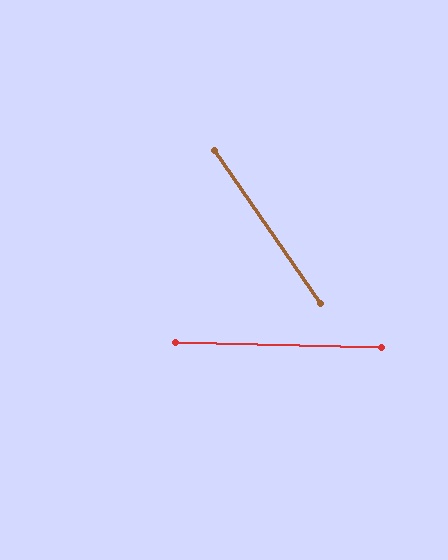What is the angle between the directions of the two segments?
Approximately 54 degrees.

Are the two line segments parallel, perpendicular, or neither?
Neither parallel nor perpendicular — they differ by about 54°.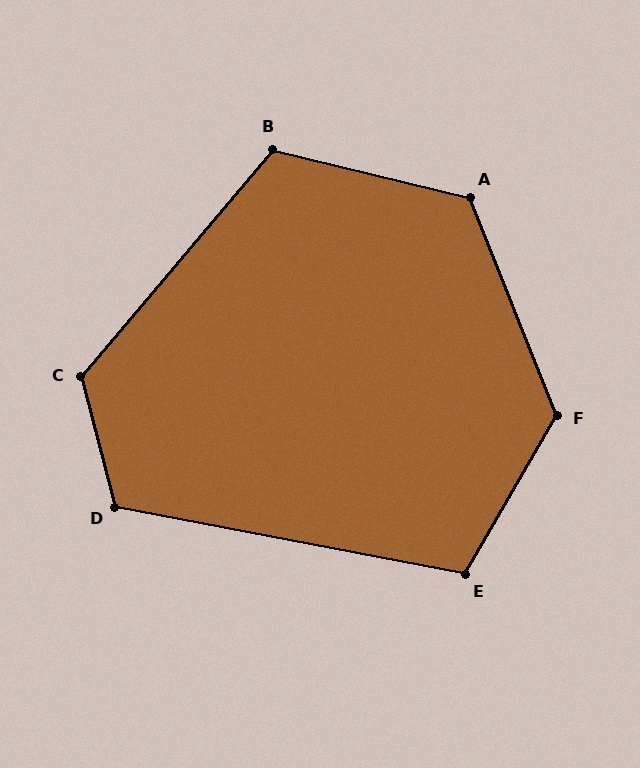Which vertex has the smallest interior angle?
E, at approximately 109 degrees.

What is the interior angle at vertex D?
Approximately 115 degrees (obtuse).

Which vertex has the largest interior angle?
F, at approximately 128 degrees.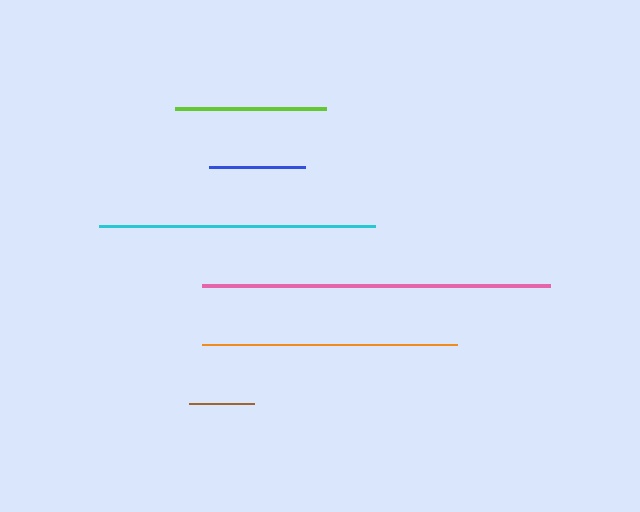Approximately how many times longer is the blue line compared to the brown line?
The blue line is approximately 1.5 times the length of the brown line.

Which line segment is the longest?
The pink line is the longest at approximately 347 pixels.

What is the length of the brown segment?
The brown segment is approximately 65 pixels long.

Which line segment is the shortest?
The brown line is the shortest at approximately 65 pixels.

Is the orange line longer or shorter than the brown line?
The orange line is longer than the brown line.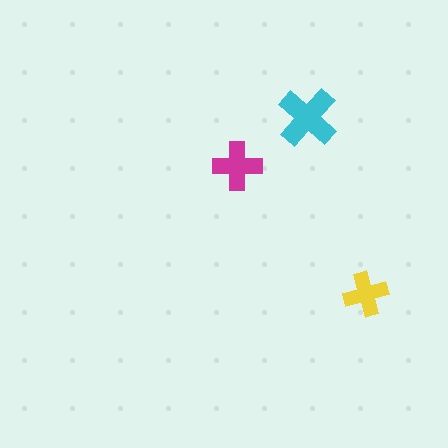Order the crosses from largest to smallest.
the cyan one, the magenta one, the yellow one.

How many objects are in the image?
There are 3 objects in the image.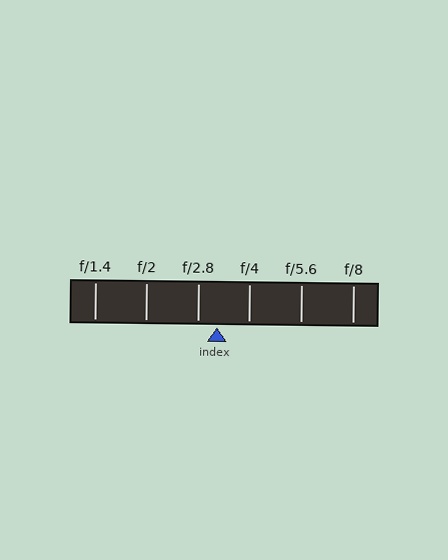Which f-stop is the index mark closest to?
The index mark is closest to f/2.8.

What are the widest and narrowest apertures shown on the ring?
The widest aperture shown is f/1.4 and the narrowest is f/8.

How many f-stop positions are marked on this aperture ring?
There are 6 f-stop positions marked.